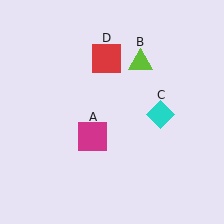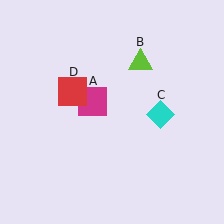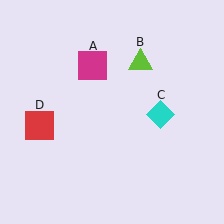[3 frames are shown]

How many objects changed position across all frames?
2 objects changed position: magenta square (object A), red square (object D).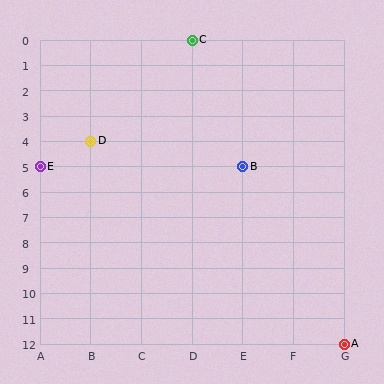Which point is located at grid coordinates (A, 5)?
Point E is at (A, 5).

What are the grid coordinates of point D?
Point D is at grid coordinates (B, 4).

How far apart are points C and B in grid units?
Points C and B are 1 column and 5 rows apart (about 5.1 grid units diagonally).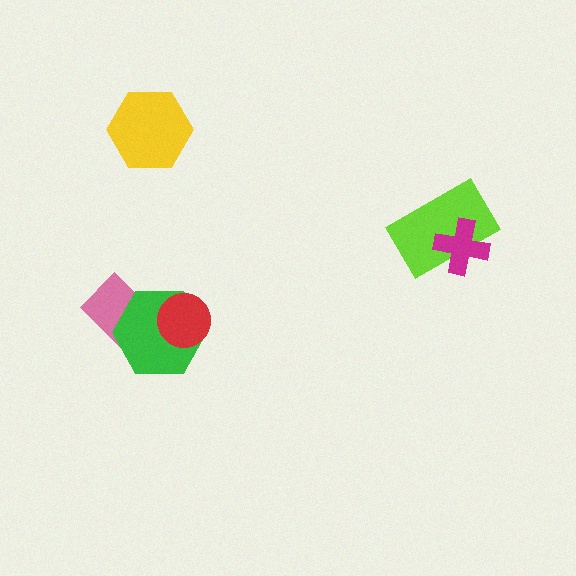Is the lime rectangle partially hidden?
Yes, it is partially covered by another shape.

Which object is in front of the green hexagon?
The red circle is in front of the green hexagon.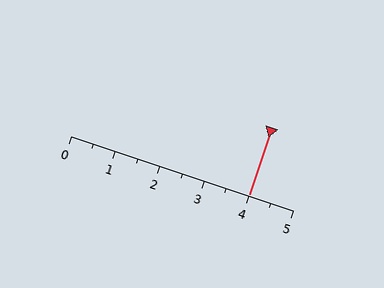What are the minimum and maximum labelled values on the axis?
The axis runs from 0 to 5.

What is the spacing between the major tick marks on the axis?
The major ticks are spaced 1 apart.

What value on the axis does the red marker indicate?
The marker indicates approximately 4.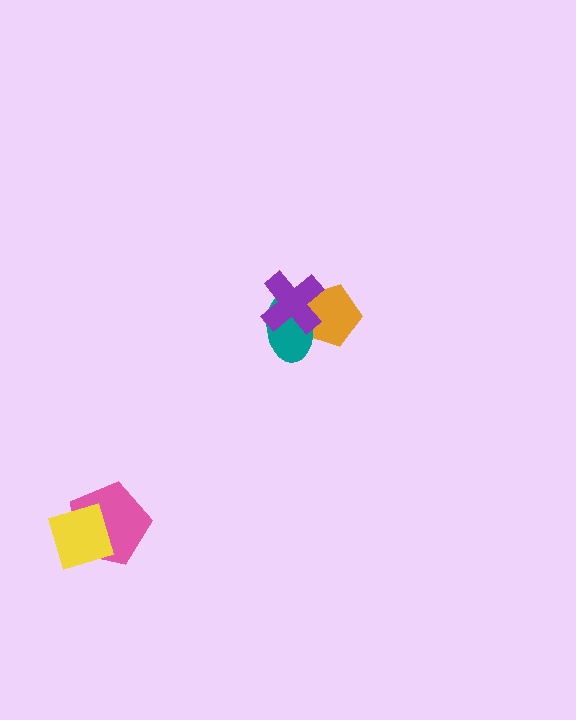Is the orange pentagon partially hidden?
Yes, it is partially covered by another shape.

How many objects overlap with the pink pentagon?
1 object overlaps with the pink pentagon.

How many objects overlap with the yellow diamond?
1 object overlaps with the yellow diamond.